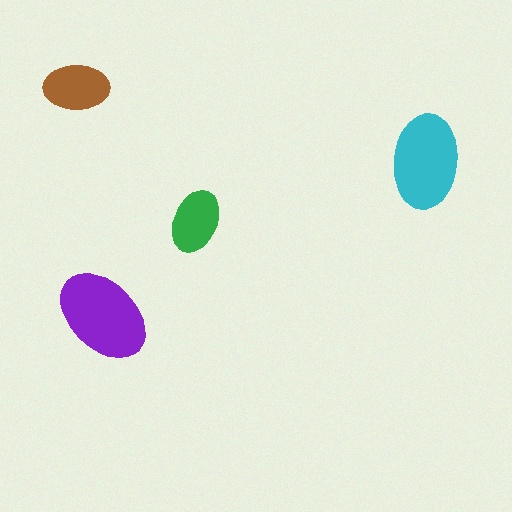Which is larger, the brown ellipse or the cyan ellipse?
The cyan one.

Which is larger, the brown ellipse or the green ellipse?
The brown one.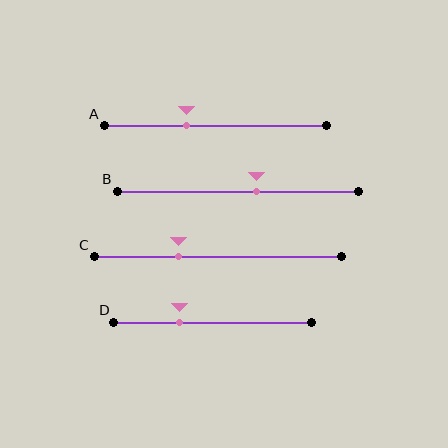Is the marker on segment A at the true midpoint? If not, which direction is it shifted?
No, the marker on segment A is shifted to the left by about 13% of the segment length.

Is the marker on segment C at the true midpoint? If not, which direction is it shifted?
No, the marker on segment C is shifted to the left by about 16% of the segment length.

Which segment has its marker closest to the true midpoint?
Segment B has its marker closest to the true midpoint.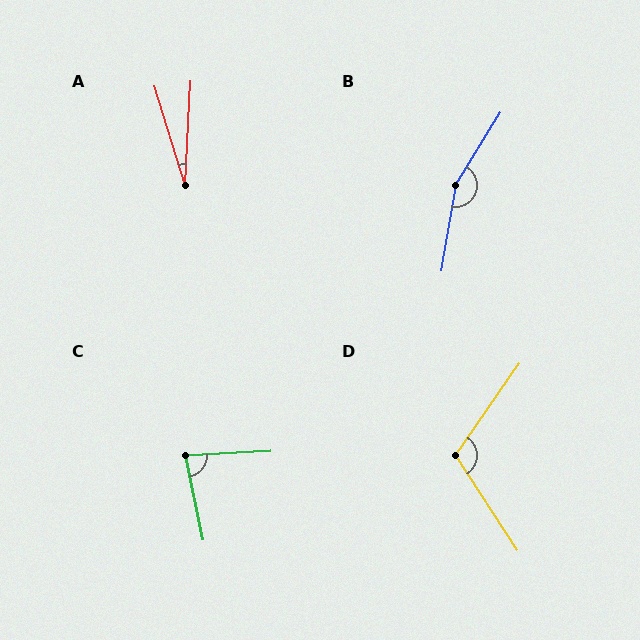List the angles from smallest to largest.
A (20°), C (81°), D (112°), B (158°).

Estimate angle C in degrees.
Approximately 81 degrees.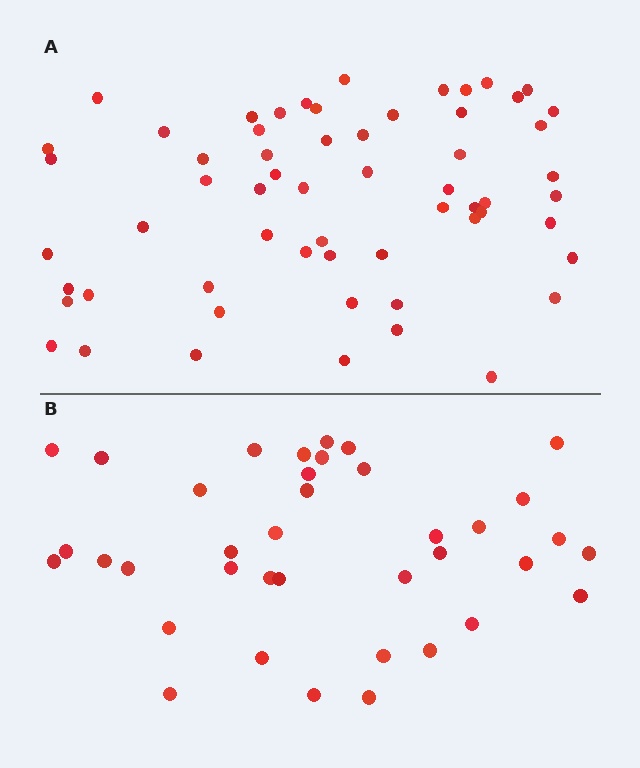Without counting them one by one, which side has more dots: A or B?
Region A (the top region) has more dots.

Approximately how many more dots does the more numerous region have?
Region A has approximately 20 more dots than region B.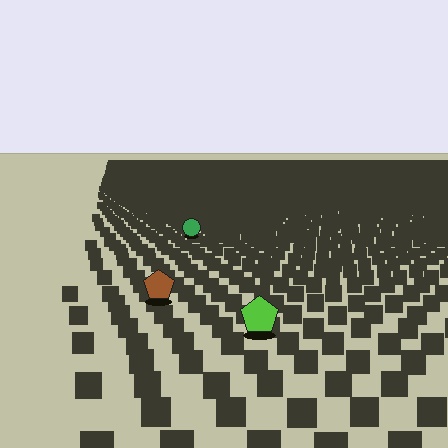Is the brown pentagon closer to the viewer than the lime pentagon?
No. The lime pentagon is closer — you can tell from the texture gradient: the ground texture is coarser near it.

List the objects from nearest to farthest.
From nearest to farthest: the lime pentagon, the brown pentagon, the green circle.